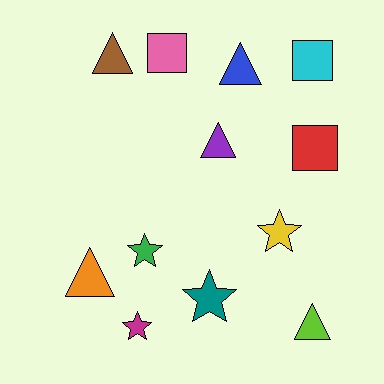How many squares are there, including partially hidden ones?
There are 3 squares.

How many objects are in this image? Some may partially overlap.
There are 12 objects.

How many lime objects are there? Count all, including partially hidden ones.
There is 1 lime object.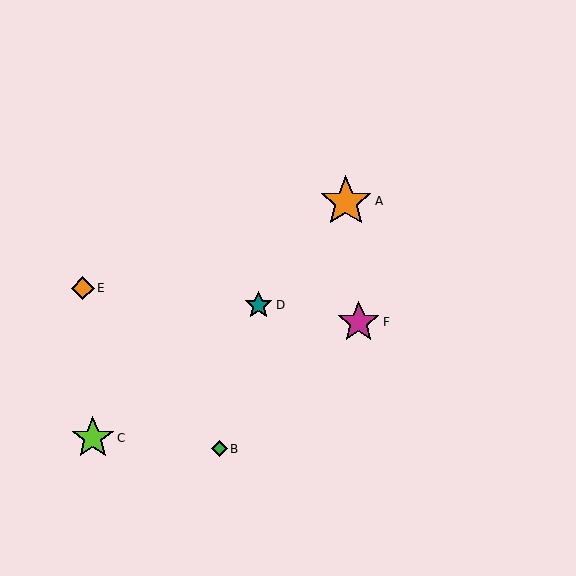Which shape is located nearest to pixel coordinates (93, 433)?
The lime star (labeled C) at (93, 438) is nearest to that location.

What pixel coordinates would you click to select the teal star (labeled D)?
Click at (259, 305) to select the teal star D.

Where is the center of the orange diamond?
The center of the orange diamond is at (83, 288).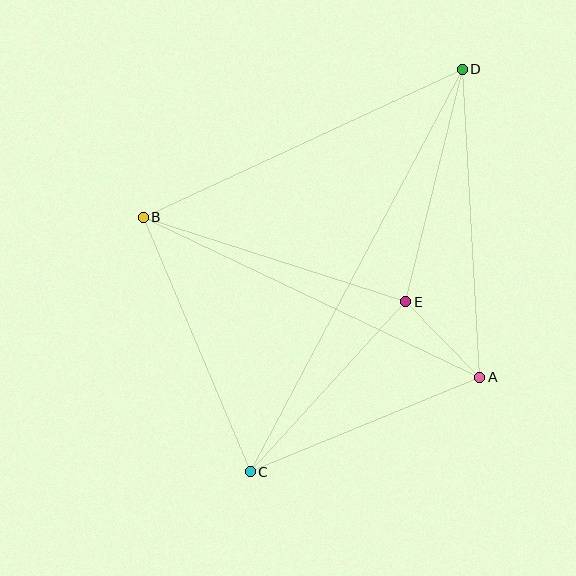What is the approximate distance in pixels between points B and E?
The distance between B and E is approximately 276 pixels.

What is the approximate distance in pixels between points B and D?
The distance between B and D is approximately 352 pixels.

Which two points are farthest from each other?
Points C and D are farthest from each other.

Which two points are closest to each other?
Points A and E are closest to each other.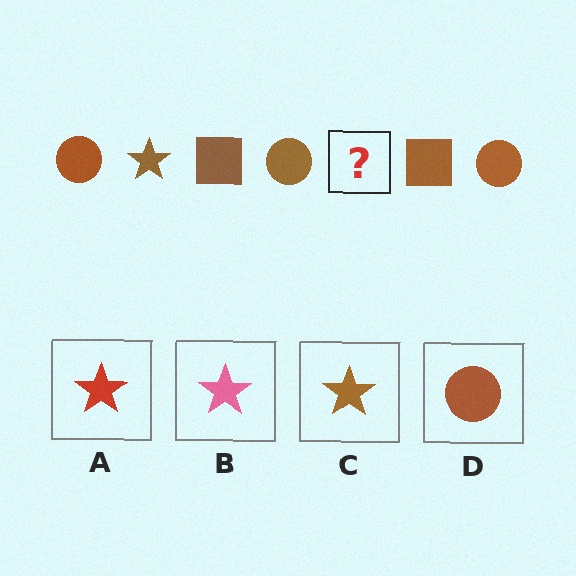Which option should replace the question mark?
Option C.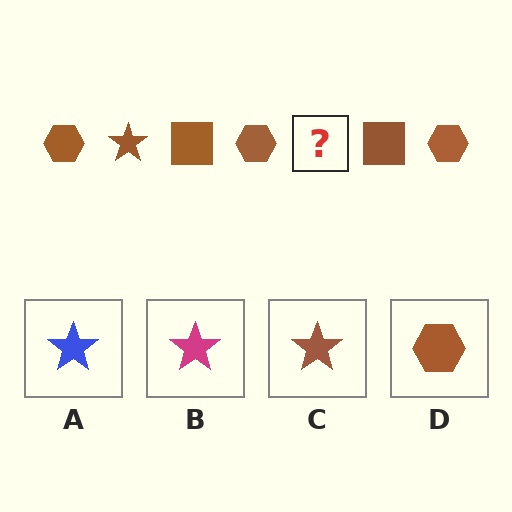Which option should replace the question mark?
Option C.